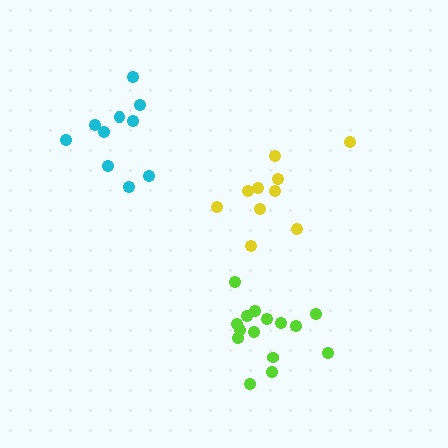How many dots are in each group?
Group 1: 15 dots, Group 2: 10 dots, Group 3: 10 dots (35 total).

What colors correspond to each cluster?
The clusters are colored: lime, cyan, yellow.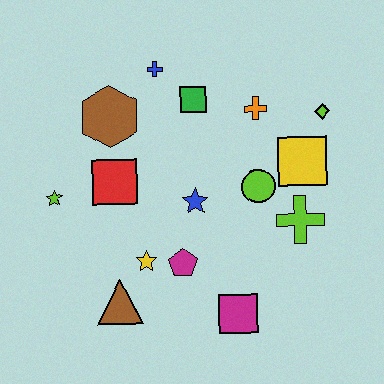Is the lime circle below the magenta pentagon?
No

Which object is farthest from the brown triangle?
The lime diamond is farthest from the brown triangle.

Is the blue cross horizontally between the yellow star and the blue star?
Yes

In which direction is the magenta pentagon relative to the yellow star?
The magenta pentagon is to the right of the yellow star.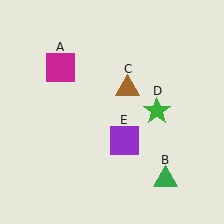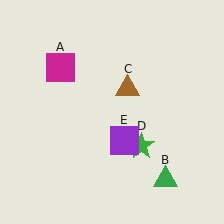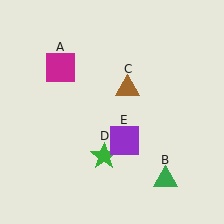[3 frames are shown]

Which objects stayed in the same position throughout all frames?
Magenta square (object A) and green triangle (object B) and brown triangle (object C) and purple square (object E) remained stationary.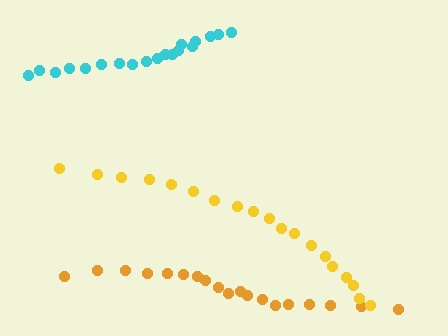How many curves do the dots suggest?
There are 3 distinct paths.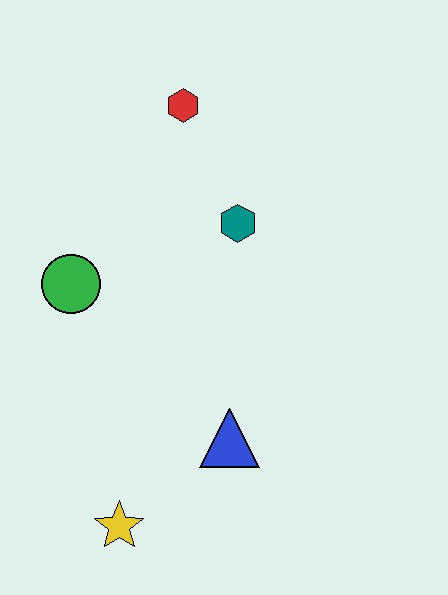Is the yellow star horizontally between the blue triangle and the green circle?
Yes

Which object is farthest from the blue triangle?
The red hexagon is farthest from the blue triangle.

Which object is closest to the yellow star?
The blue triangle is closest to the yellow star.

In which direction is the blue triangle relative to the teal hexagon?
The blue triangle is below the teal hexagon.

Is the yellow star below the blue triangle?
Yes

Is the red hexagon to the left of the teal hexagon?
Yes